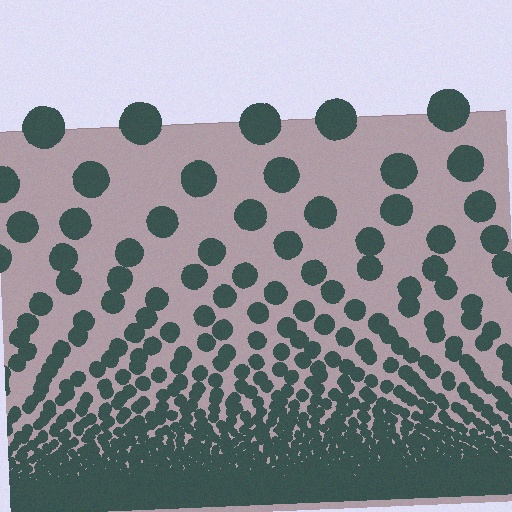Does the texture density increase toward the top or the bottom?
Density increases toward the bottom.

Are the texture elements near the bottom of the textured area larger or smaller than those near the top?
Smaller. The gradient is inverted — elements near the bottom are smaller and denser.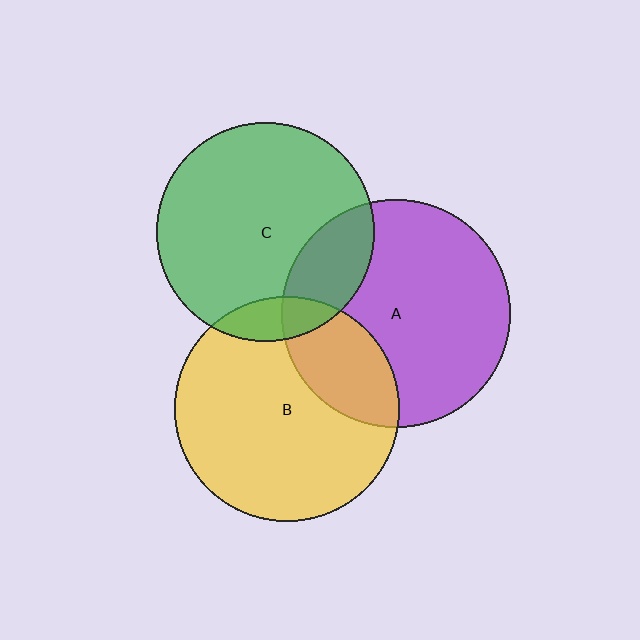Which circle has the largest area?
Circle A (purple).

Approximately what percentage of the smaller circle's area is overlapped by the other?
Approximately 10%.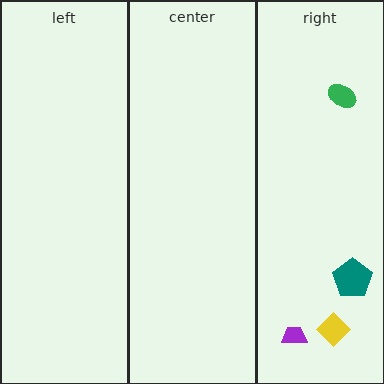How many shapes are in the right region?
4.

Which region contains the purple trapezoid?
The right region.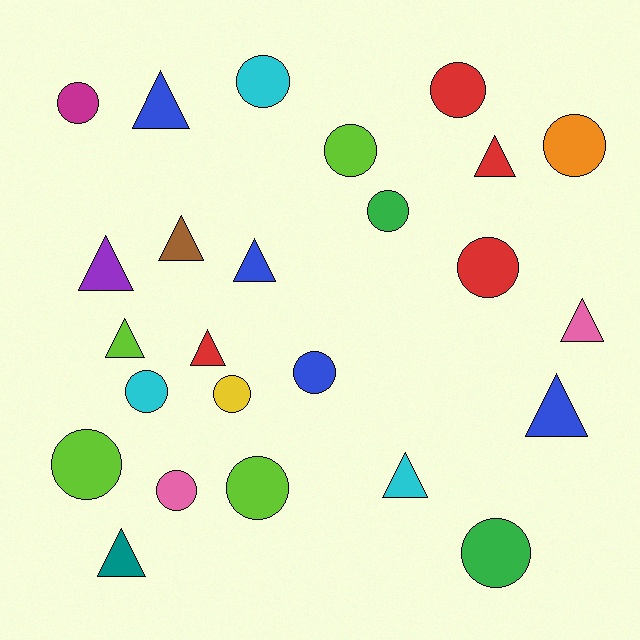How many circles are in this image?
There are 14 circles.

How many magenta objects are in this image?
There is 1 magenta object.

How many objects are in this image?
There are 25 objects.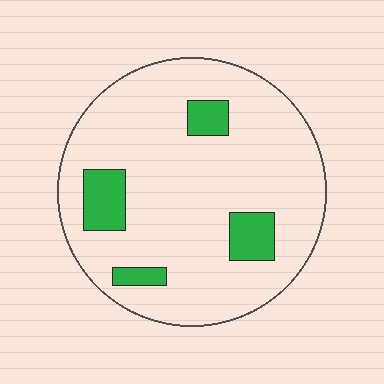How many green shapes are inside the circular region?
4.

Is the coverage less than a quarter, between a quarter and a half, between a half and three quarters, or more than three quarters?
Less than a quarter.